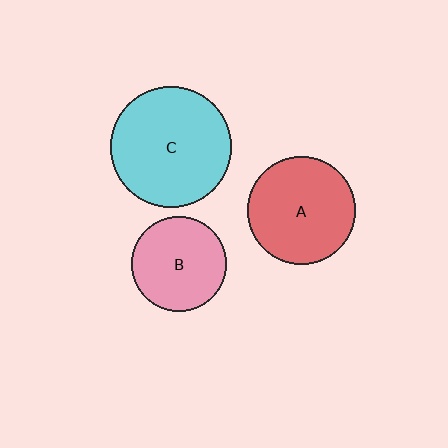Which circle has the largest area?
Circle C (cyan).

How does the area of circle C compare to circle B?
Approximately 1.6 times.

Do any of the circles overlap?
No, none of the circles overlap.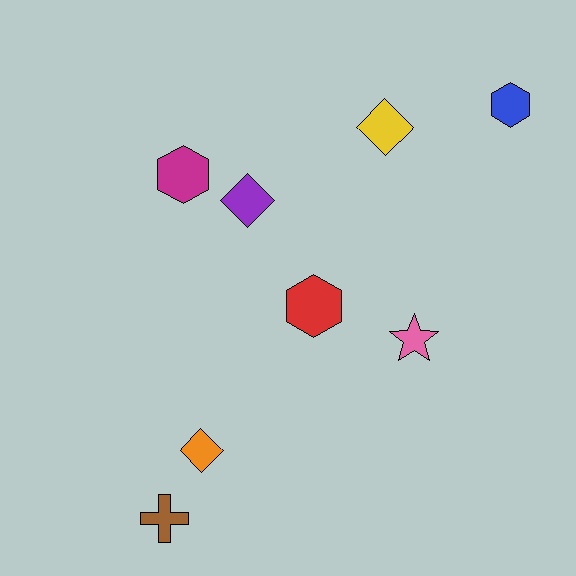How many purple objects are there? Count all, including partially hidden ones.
There is 1 purple object.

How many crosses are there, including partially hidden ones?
There is 1 cross.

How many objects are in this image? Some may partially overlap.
There are 8 objects.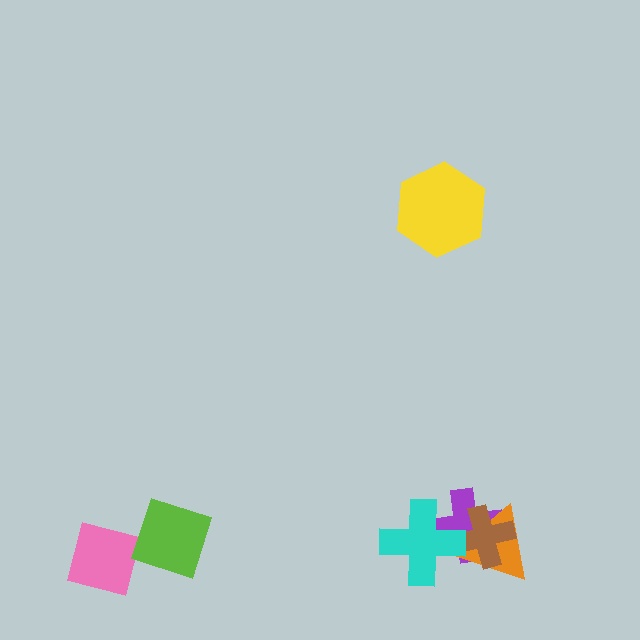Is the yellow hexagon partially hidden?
No, no other shape covers it.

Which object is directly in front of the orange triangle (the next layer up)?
The brown cross is directly in front of the orange triangle.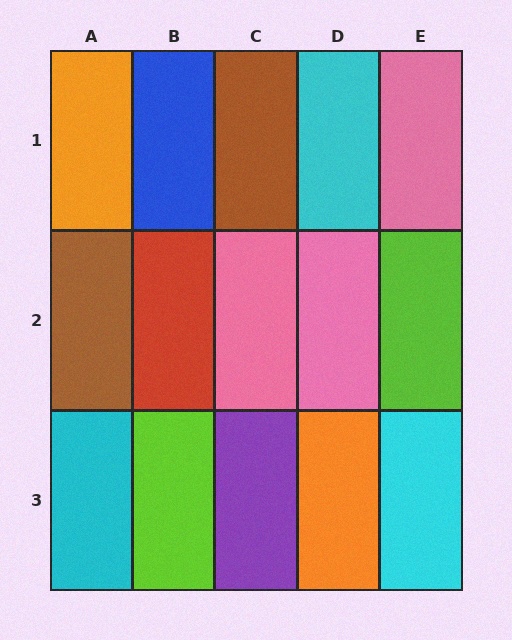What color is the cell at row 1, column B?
Blue.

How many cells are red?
1 cell is red.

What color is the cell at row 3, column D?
Orange.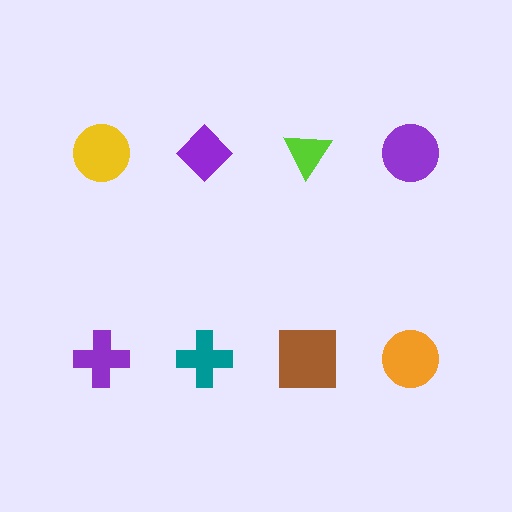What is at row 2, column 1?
A purple cross.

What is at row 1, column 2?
A purple diamond.